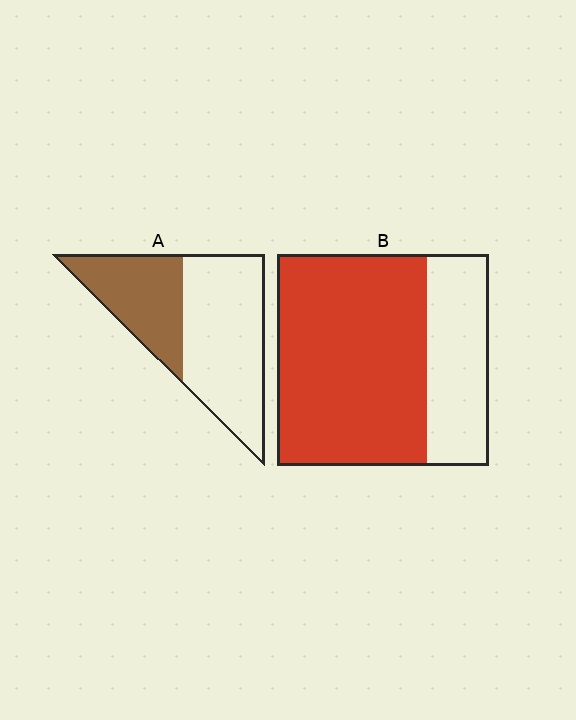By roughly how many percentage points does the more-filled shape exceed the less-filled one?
By roughly 35 percentage points (B over A).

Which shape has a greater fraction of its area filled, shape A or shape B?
Shape B.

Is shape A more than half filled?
No.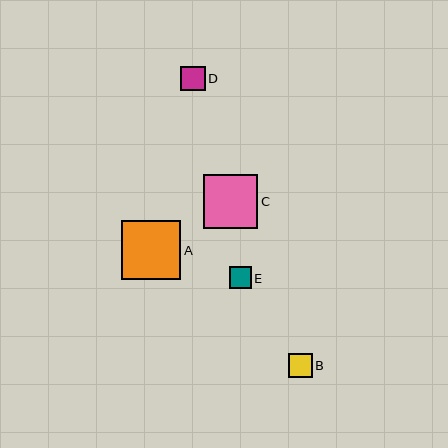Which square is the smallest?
Square E is the smallest with a size of approximately 22 pixels.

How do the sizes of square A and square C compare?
Square A and square C are approximately the same size.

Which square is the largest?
Square A is the largest with a size of approximately 59 pixels.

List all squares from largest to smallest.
From largest to smallest: A, C, B, D, E.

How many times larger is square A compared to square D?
Square A is approximately 2.4 times the size of square D.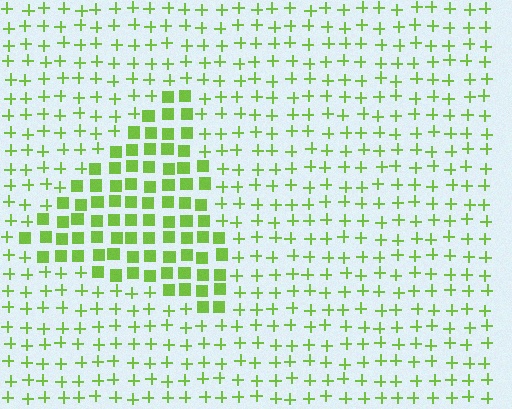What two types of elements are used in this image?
The image uses squares inside the triangle region and plus signs outside it.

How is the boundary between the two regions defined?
The boundary is defined by a change in element shape: squares inside vs. plus signs outside. All elements share the same color and spacing.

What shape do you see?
I see a triangle.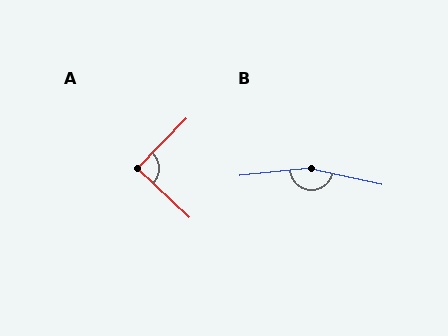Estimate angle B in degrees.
Approximately 162 degrees.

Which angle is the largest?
B, at approximately 162 degrees.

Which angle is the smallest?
A, at approximately 89 degrees.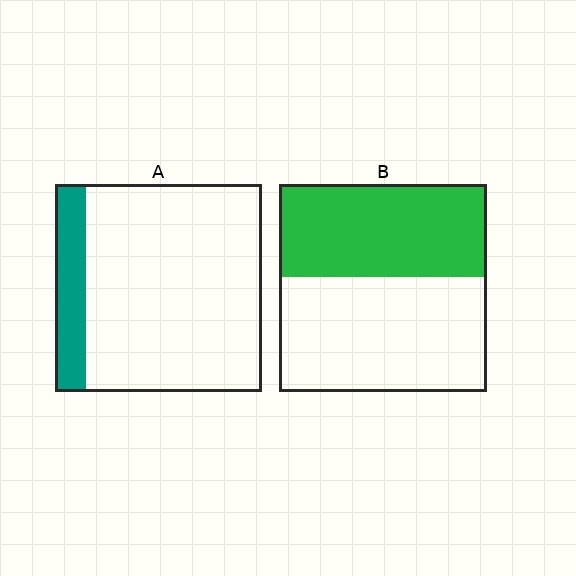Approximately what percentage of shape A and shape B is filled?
A is approximately 15% and B is approximately 45%.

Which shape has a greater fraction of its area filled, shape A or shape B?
Shape B.